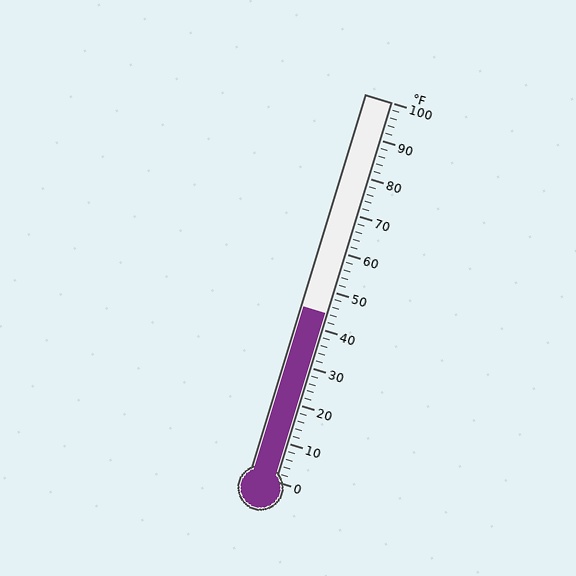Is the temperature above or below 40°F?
The temperature is above 40°F.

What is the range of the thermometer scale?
The thermometer scale ranges from 0°F to 100°F.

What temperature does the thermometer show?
The thermometer shows approximately 44°F.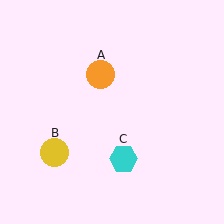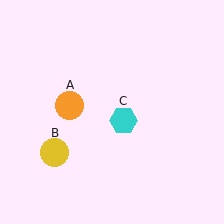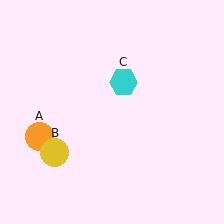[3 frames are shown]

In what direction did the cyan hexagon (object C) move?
The cyan hexagon (object C) moved up.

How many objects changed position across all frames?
2 objects changed position: orange circle (object A), cyan hexagon (object C).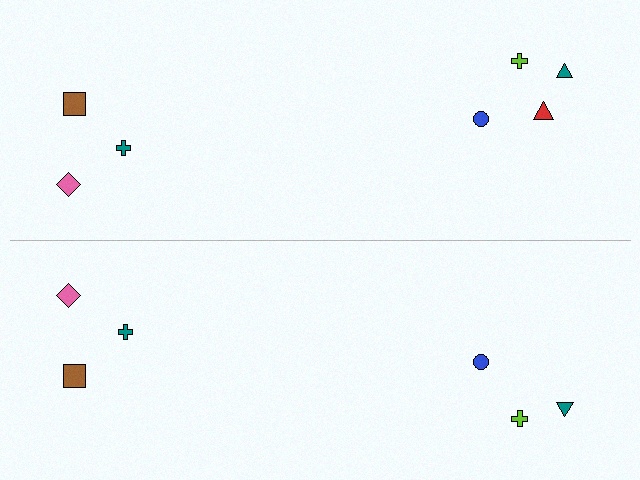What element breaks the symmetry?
A red triangle is missing from the bottom side.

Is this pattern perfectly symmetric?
No, the pattern is not perfectly symmetric. A red triangle is missing from the bottom side.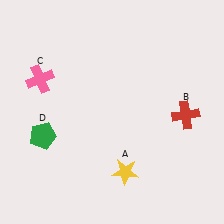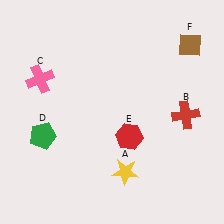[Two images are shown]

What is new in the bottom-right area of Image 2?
A red hexagon (E) was added in the bottom-right area of Image 2.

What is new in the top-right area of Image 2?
A brown diamond (F) was added in the top-right area of Image 2.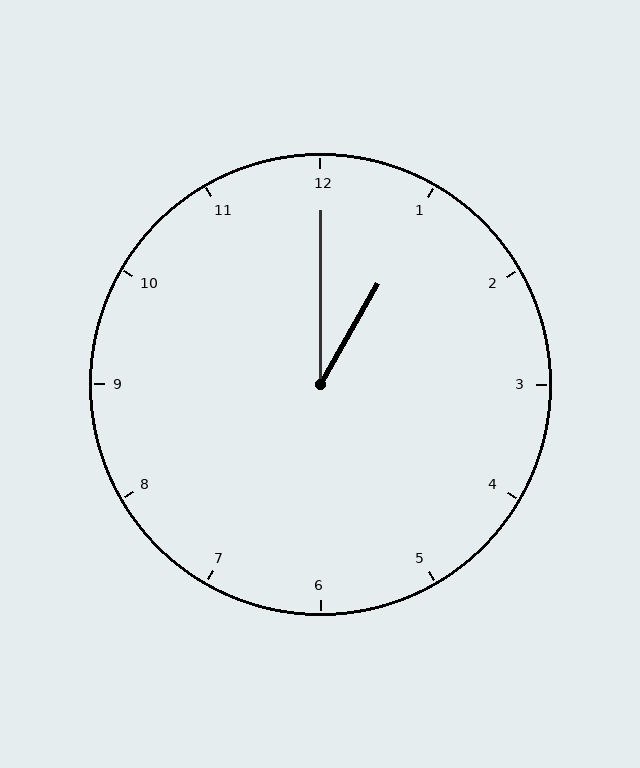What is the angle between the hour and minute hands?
Approximately 30 degrees.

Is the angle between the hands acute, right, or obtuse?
It is acute.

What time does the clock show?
1:00.